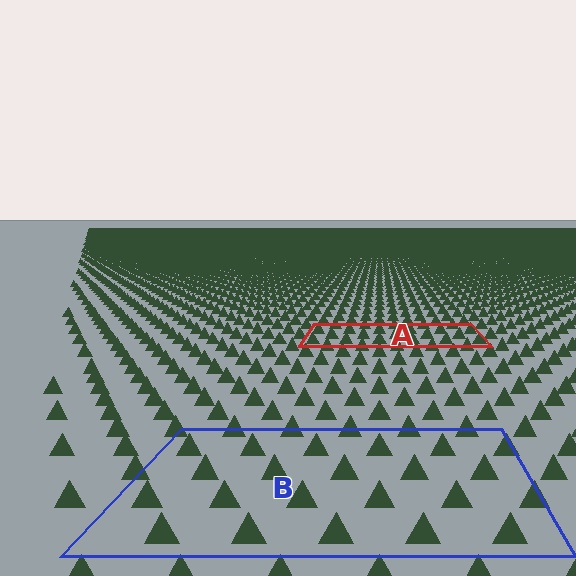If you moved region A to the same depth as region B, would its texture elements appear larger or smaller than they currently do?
They would appear larger. At a closer depth, the same texture elements are projected at a bigger on-screen size.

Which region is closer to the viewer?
Region B is closer. The texture elements there are larger and more spread out.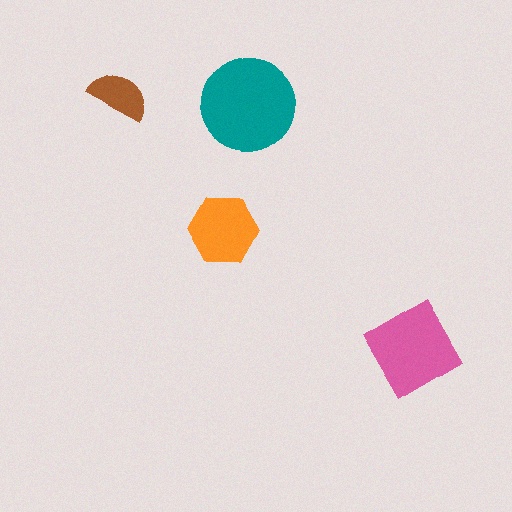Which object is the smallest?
The brown semicircle.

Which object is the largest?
The teal circle.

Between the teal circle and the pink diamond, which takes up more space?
The teal circle.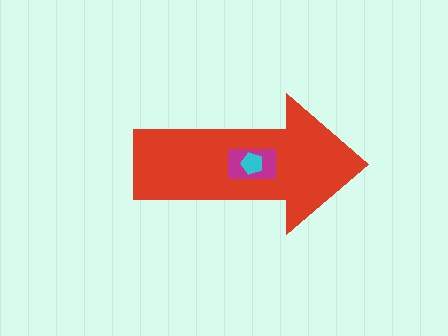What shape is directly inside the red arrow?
The magenta rectangle.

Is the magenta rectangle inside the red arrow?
Yes.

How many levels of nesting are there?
3.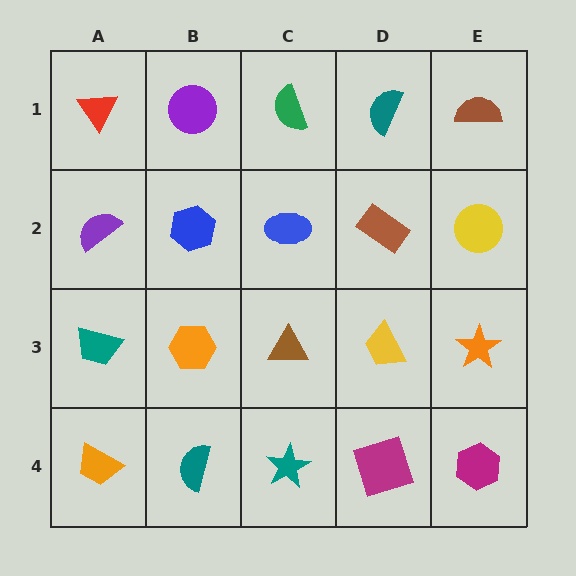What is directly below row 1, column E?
A yellow circle.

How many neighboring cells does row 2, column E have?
3.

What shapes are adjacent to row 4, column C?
A brown triangle (row 3, column C), a teal semicircle (row 4, column B), a magenta square (row 4, column D).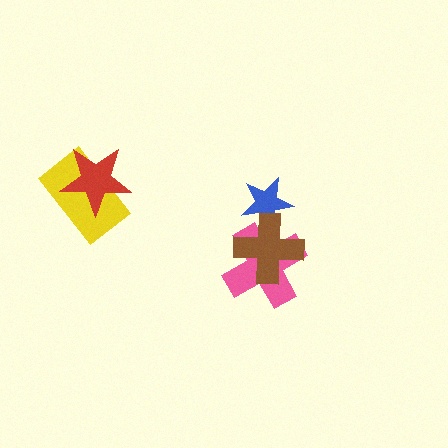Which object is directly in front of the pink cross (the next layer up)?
The blue star is directly in front of the pink cross.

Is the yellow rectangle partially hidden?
Yes, it is partially covered by another shape.